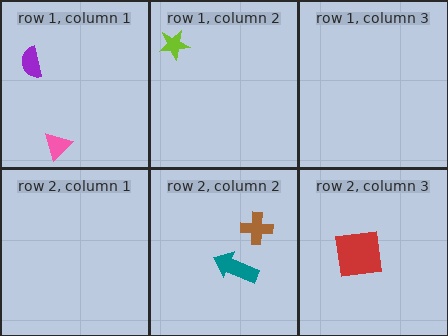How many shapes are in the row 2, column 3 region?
1.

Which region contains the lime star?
The row 1, column 2 region.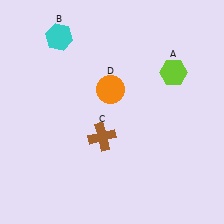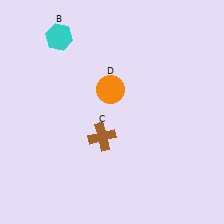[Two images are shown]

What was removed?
The lime hexagon (A) was removed in Image 2.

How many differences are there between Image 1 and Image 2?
There is 1 difference between the two images.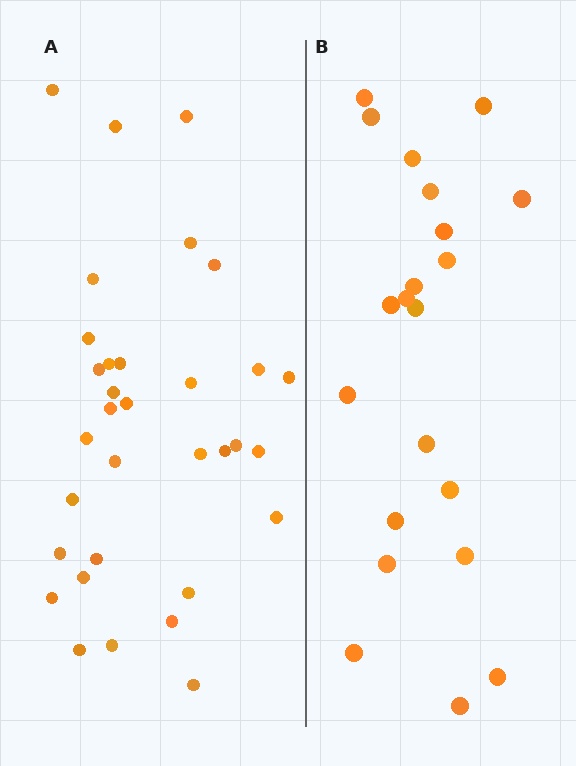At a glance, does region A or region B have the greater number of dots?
Region A (the left region) has more dots.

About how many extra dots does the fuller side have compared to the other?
Region A has roughly 12 or so more dots than region B.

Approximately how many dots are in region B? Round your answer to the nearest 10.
About 20 dots. (The exact count is 21, which rounds to 20.)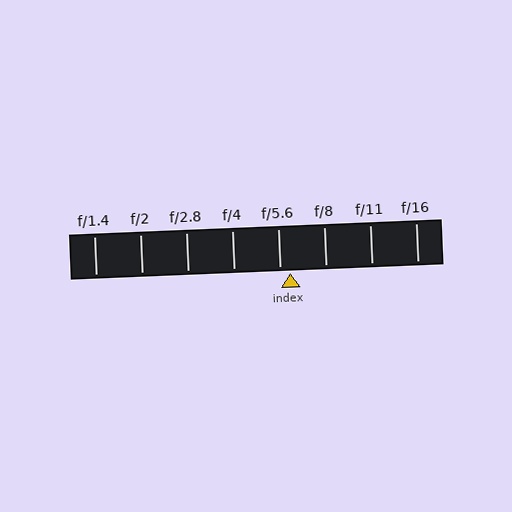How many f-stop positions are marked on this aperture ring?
There are 8 f-stop positions marked.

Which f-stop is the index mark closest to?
The index mark is closest to f/5.6.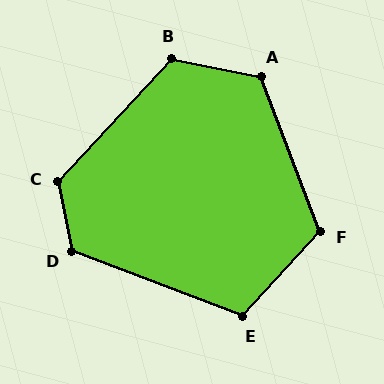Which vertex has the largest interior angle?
C, at approximately 126 degrees.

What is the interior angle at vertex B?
Approximately 122 degrees (obtuse).